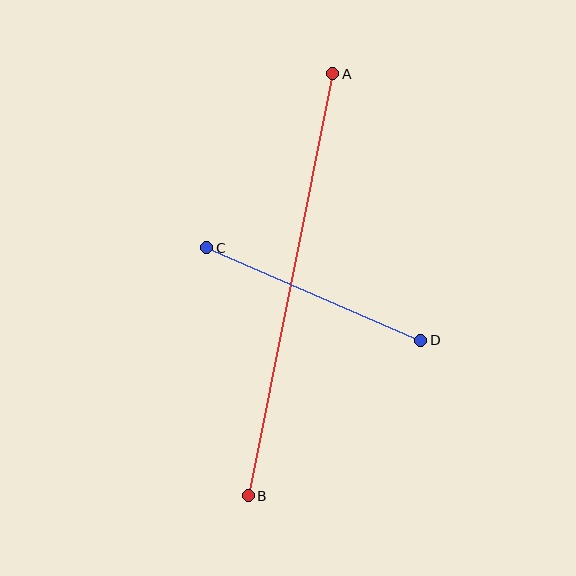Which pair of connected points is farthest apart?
Points A and B are farthest apart.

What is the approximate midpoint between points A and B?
The midpoint is at approximately (291, 285) pixels.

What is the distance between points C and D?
The distance is approximately 233 pixels.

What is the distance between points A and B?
The distance is approximately 430 pixels.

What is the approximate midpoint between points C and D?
The midpoint is at approximately (314, 294) pixels.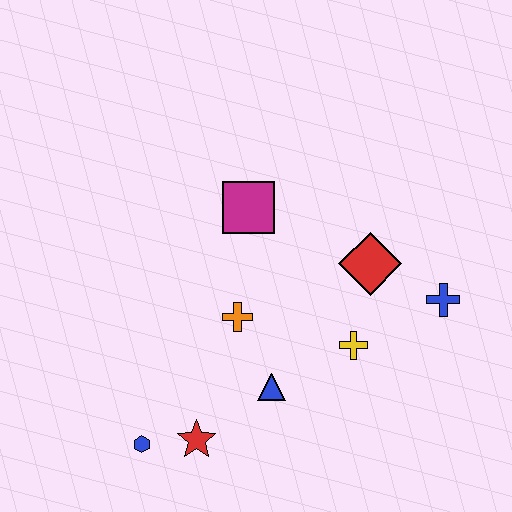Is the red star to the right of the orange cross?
No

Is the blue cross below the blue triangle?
No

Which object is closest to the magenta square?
The orange cross is closest to the magenta square.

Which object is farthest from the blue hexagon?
The blue cross is farthest from the blue hexagon.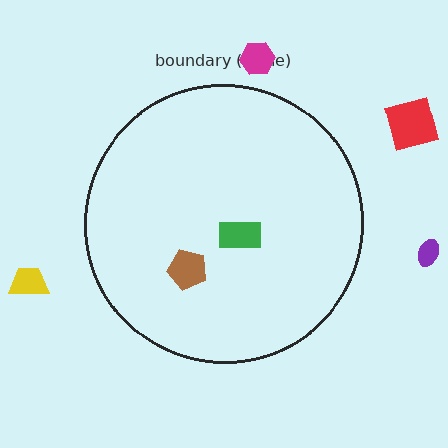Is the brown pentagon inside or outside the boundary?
Inside.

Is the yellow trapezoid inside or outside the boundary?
Outside.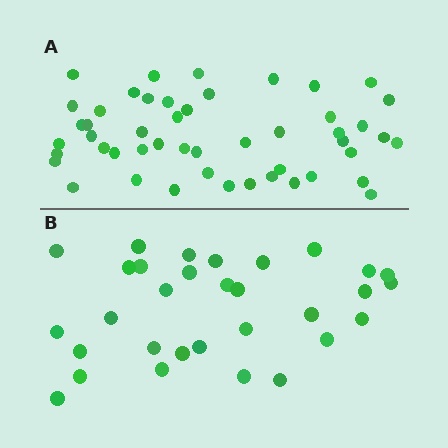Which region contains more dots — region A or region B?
Region A (the top region) has more dots.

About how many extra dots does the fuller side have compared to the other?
Region A has approximately 20 more dots than region B.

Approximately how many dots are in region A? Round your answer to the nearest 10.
About 50 dots. (The exact count is 49, which rounds to 50.)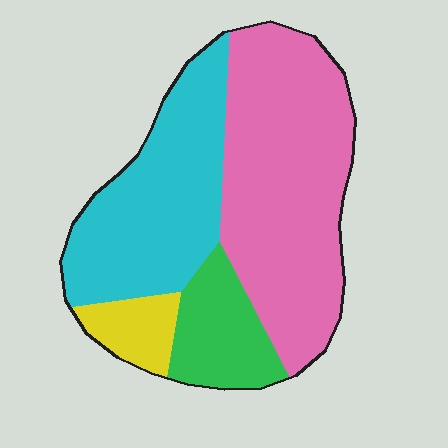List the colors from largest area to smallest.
From largest to smallest: pink, cyan, green, yellow.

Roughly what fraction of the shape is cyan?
Cyan takes up about one third (1/3) of the shape.